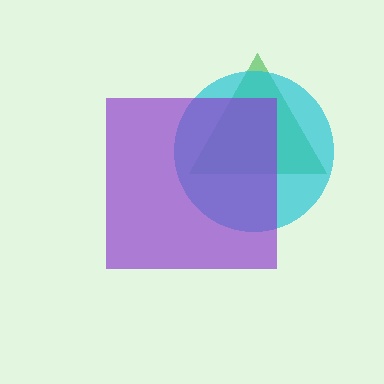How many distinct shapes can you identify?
There are 3 distinct shapes: a green triangle, a cyan circle, a purple square.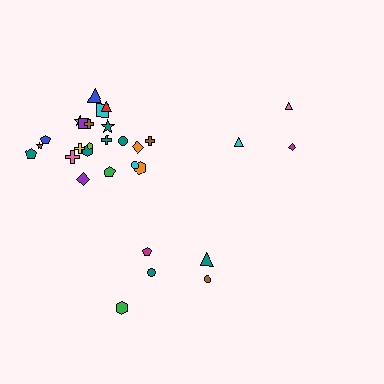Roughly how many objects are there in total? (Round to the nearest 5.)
Roughly 30 objects in total.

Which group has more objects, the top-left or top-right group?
The top-left group.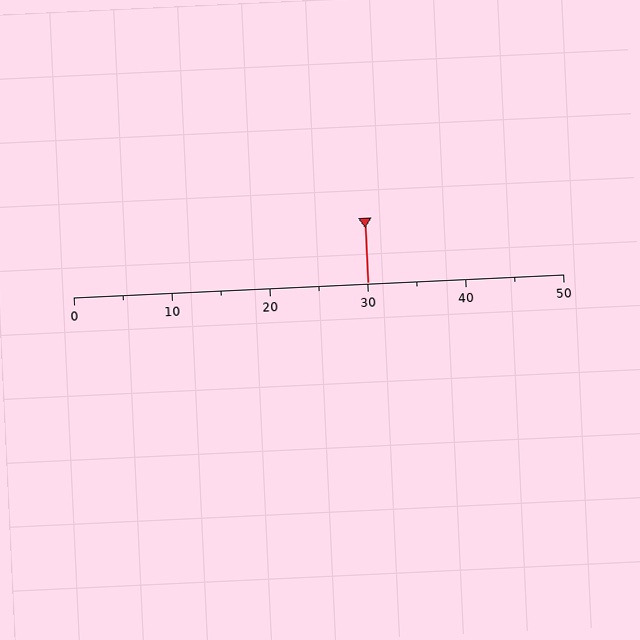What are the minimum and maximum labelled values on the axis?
The axis runs from 0 to 50.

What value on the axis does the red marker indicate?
The marker indicates approximately 30.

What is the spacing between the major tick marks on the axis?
The major ticks are spaced 10 apart.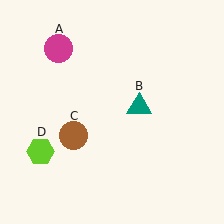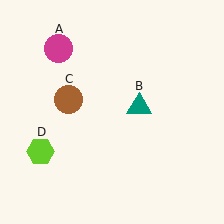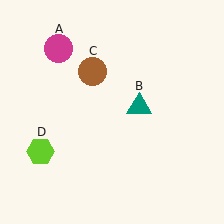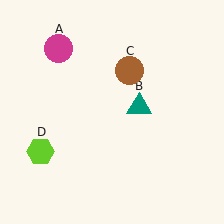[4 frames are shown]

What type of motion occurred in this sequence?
The brown circle (object C) rotated clockwise around the center of the scene.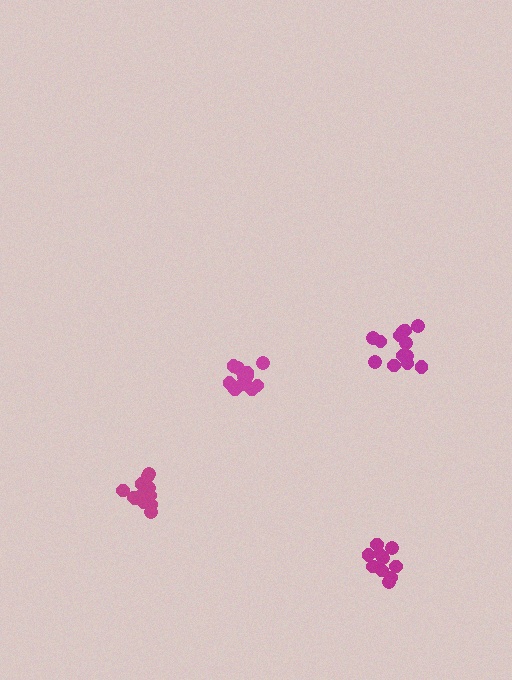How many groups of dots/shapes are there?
There are 4 groups.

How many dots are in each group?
Group 1: 10 dots, Group 2: 13 dots, Group 3: 13 dots, Group 4: 13 dots (49 total).